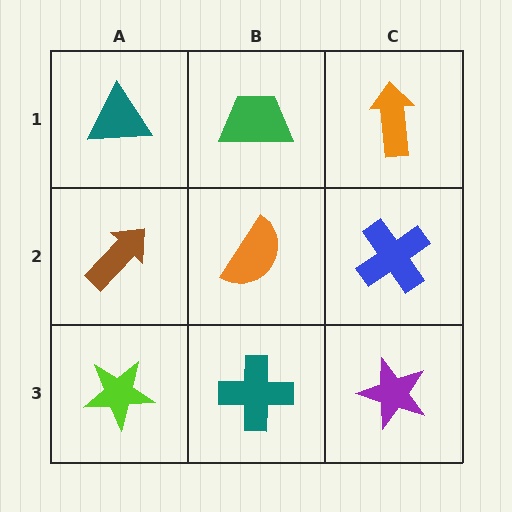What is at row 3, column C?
A purple star.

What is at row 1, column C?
An orange arrow.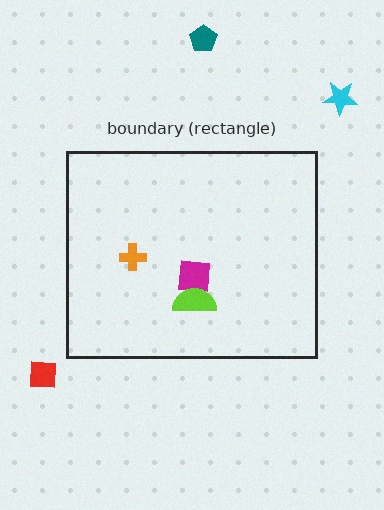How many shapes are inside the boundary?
3 inside, 3 outside.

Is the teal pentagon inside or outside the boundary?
Outside.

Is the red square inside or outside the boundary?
Outside.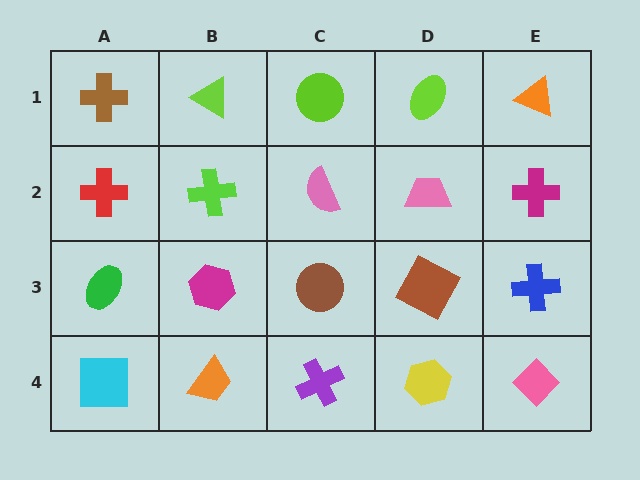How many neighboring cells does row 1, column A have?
2.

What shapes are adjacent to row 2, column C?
A lime circle (row 1, column C), a brown circle (row 3, column C), a lime cross (row 2, column B), a pink trapezoid (row 2, column D).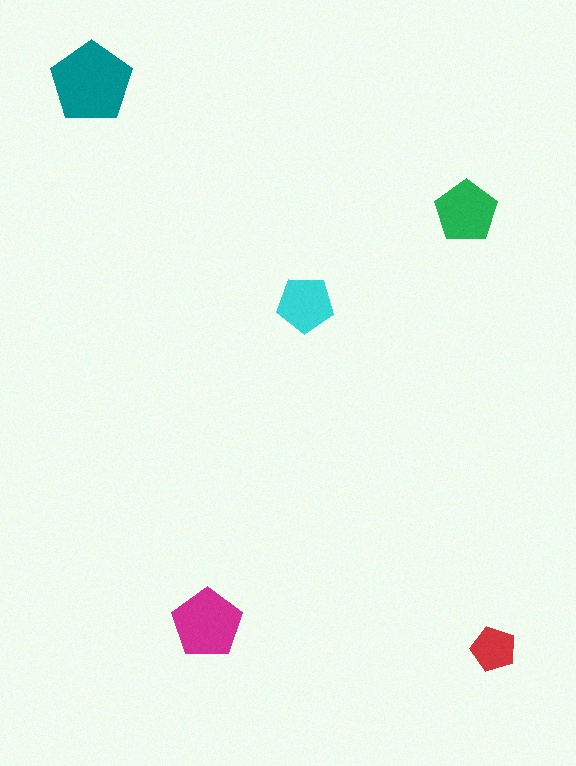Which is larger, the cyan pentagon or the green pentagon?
The green one.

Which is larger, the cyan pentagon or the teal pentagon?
The teal one.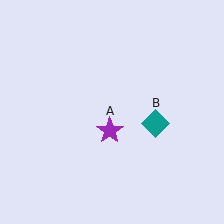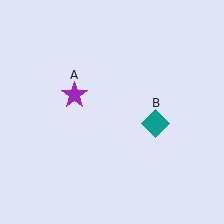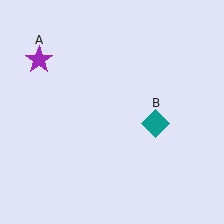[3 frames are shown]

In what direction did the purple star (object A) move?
The purple star (object A) moved up and to the left.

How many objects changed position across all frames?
1 object changed position: purple star (object A).